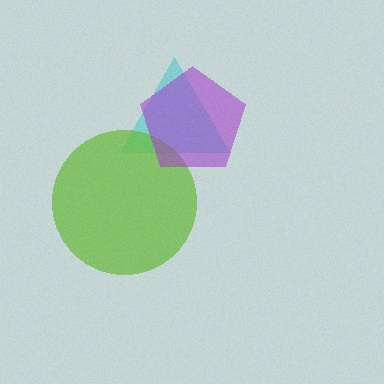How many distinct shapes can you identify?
There are 3 distinct shapes: a cyan triangle, a lime circle, a purple pentagon.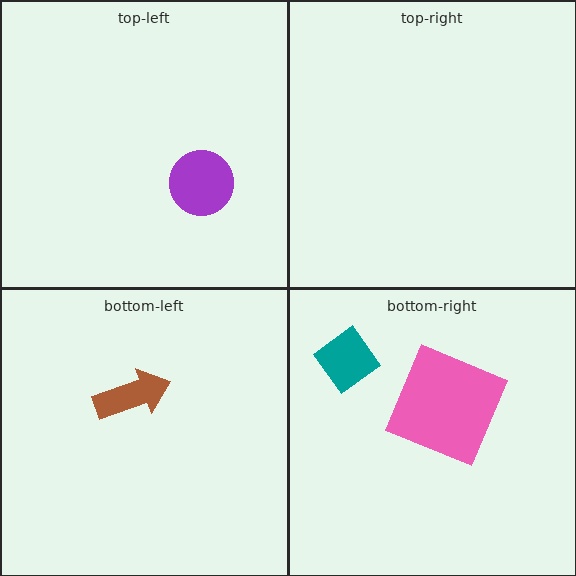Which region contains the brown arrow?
The bottom-left region.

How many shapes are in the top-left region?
1.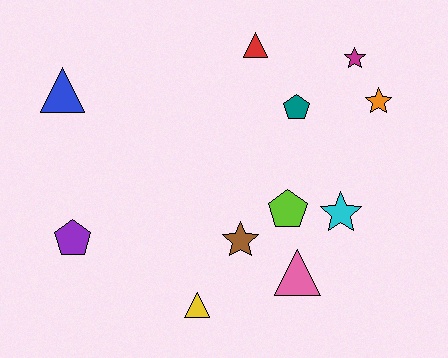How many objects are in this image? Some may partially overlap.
There are 11 objects.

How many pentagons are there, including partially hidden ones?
There are 3 pentagons.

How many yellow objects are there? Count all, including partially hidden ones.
There is 1 yellow object.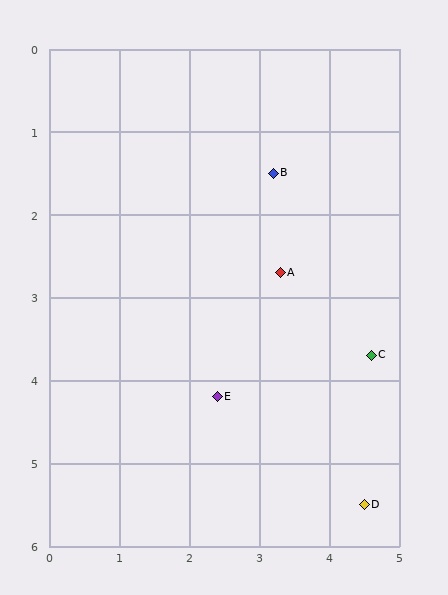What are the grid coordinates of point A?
Point A is at approximately (3.3, 2.7).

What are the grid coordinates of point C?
Point C is at approximately (4.6, 3.7).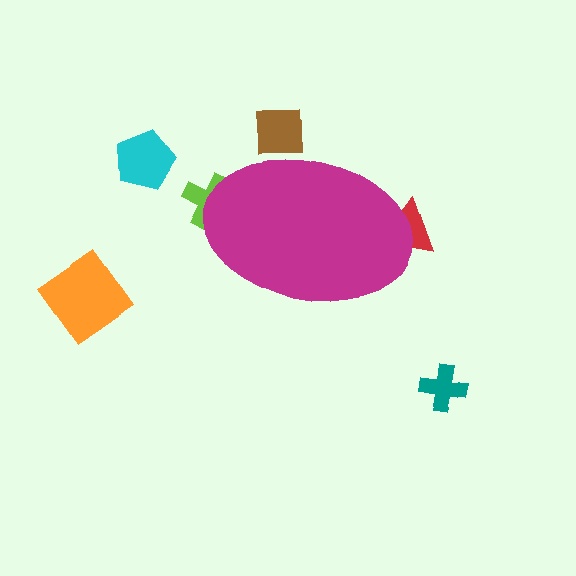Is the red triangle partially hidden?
Yes, the red triangle is partially hidden behind the magenta ellipse.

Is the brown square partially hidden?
Yes, the brown square is partially hidden behind the magenta ellipse.